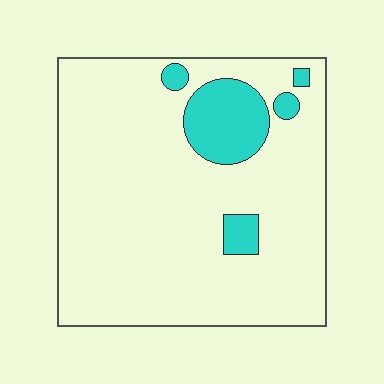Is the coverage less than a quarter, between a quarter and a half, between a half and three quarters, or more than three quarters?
Less than a quarter.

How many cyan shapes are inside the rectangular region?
5.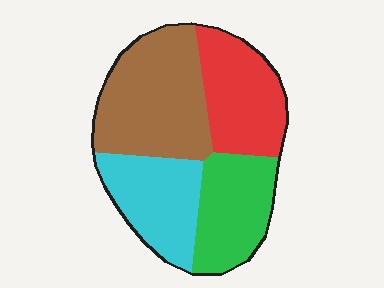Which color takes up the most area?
Brown, at roughly 35%.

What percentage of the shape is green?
Green covers roughly 20% of the shape.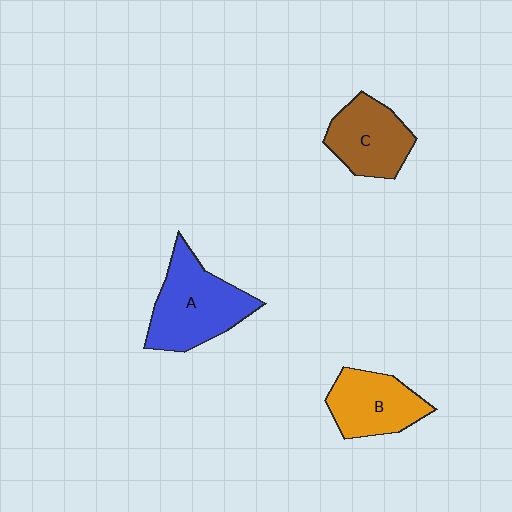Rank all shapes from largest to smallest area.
From largest to smallest: A (blue), C (brown), B (orange).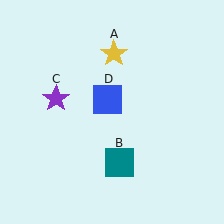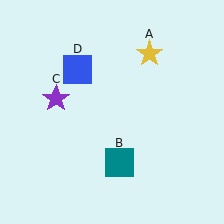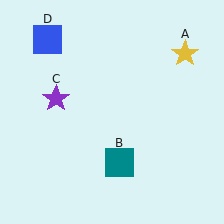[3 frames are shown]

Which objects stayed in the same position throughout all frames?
Teal square (object B) and purple star (object C) remained stationary.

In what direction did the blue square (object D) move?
The blue square (object D) moved up and to the left.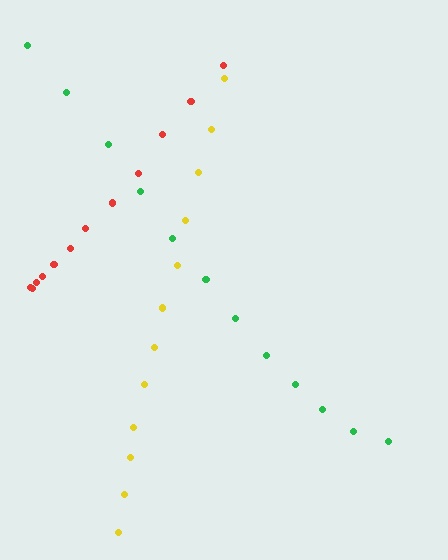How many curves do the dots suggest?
There are 3 distinct paths.